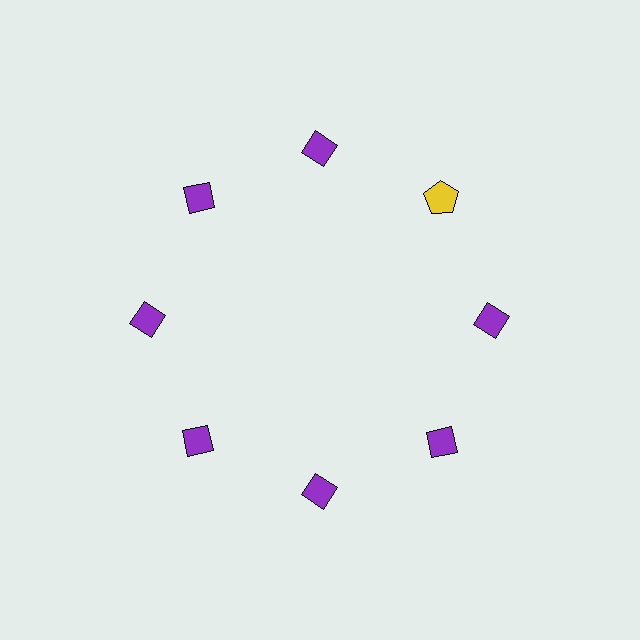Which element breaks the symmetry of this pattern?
The yellow pentagon at roughly the 2 o'clock position breaks the symmetry. All other shapes are purple diamonds.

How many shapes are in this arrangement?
There are 8 shapes arranged in a ring pattern.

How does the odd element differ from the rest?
It differs in both color (yellow instead of purple) and shape (pentagon instead of diamond).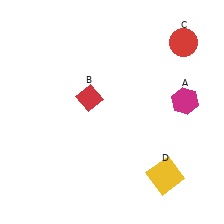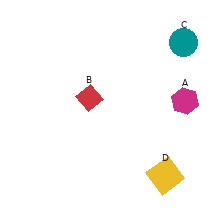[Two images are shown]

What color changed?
The circle (C) changed from red in Image 1 to teal in Image 2.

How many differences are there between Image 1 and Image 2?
There is 1 difference between the two images.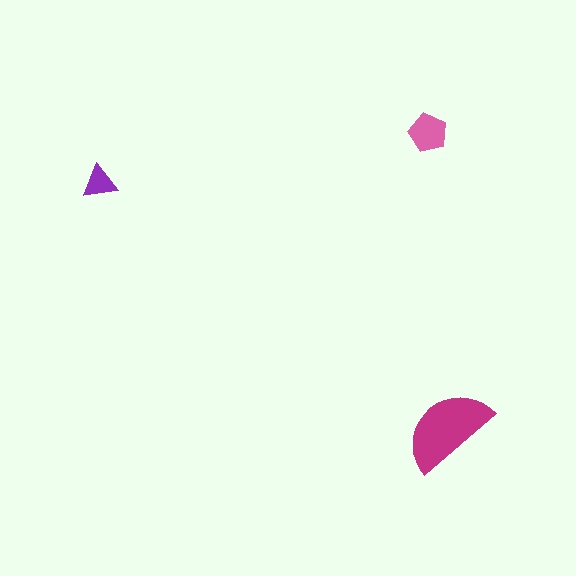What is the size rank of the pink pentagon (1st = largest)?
2nd.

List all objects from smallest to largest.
The purple triangle, the pink pentagon, the magenta semicircle.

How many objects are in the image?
There are 3 objects in the image.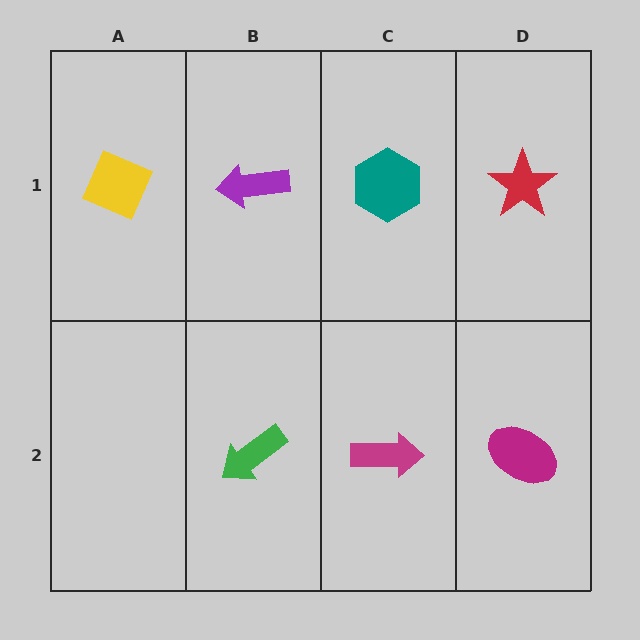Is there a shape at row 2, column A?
No, that cell is empty.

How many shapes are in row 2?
3 shapes.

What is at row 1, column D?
A red star.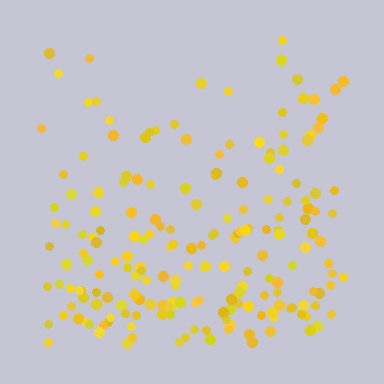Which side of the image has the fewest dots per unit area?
The top.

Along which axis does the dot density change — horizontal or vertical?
Vertical.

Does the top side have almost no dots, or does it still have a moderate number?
Still a moderate number, just noticeably fewer than the bottom.